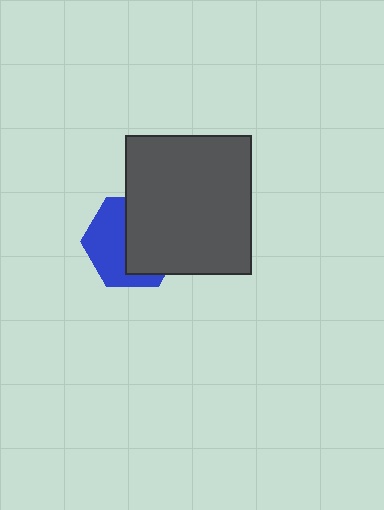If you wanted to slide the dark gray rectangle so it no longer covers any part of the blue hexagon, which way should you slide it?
Slide it right — that is the most direct way to separate the two shapes.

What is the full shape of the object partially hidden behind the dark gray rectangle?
The partially hidden object is a blue hexagon.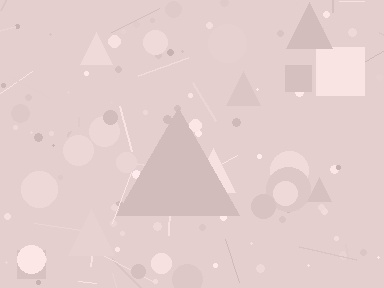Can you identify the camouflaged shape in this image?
The camouflaged shape is a triangle.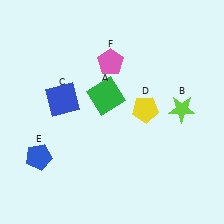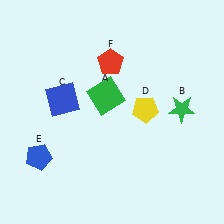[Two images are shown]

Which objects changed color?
B changed from lime to green. F changed from pink to red.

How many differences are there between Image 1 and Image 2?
There are 2 differences between the two images.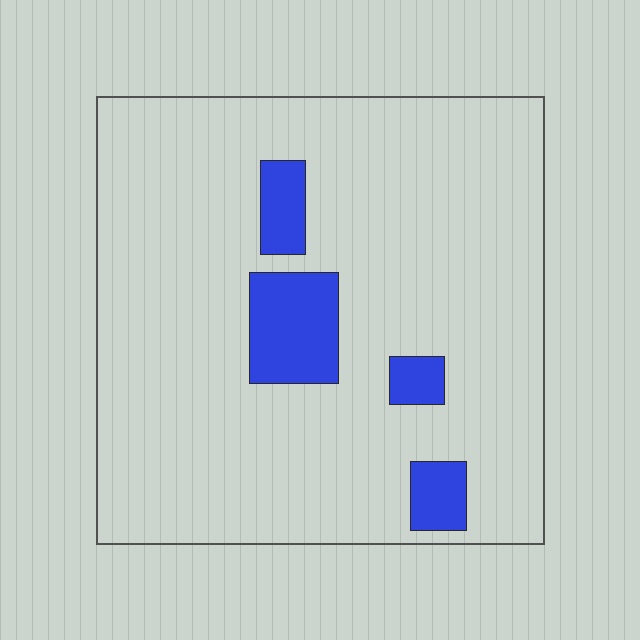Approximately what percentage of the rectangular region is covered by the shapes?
Approximately 10%.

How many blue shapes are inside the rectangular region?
4.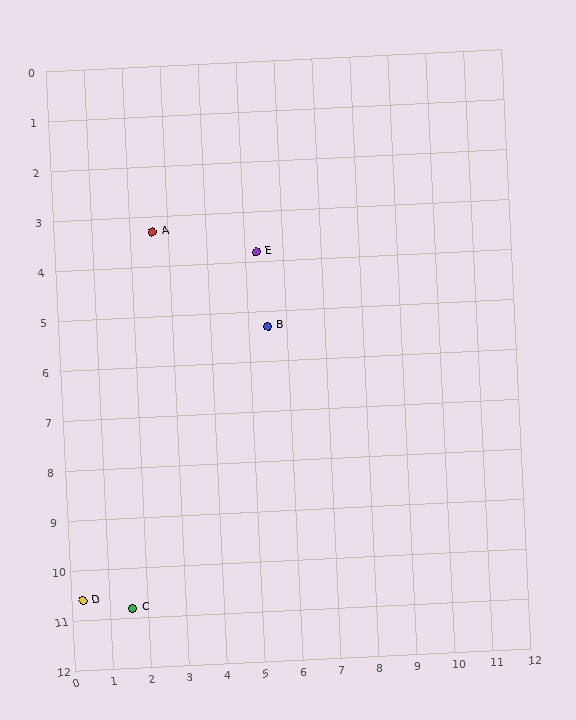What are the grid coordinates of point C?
Point C is at approximately (1.6, 10.8).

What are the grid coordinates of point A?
Point A is at approximately (2.6, 3.3).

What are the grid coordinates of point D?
Point D is at approximately (0.3, 10.6).